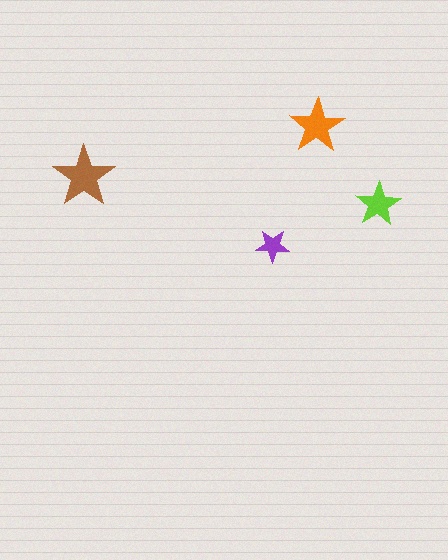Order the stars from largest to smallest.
the brown one, the orange one, the lime one, the purple one.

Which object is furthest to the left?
The brown star is leftmost.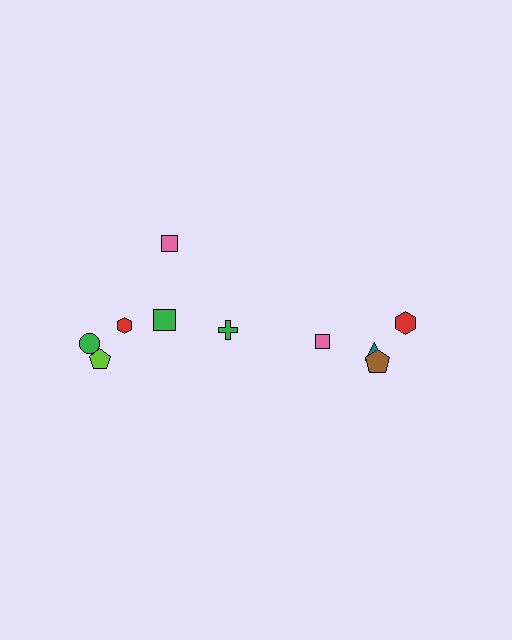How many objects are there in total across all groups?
There are 10 objects.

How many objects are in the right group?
There are 4 objects.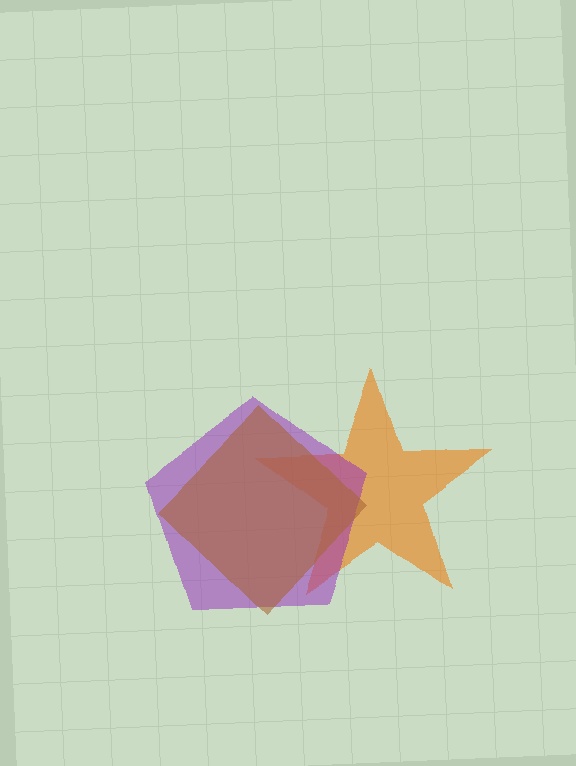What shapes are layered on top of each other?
The layered shapes are: an orange star, a purple pentagon, a brown diamond.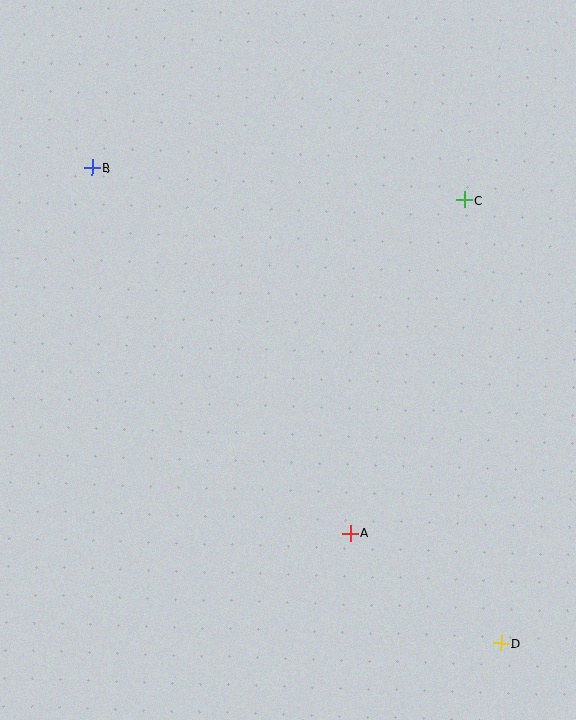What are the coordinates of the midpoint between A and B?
The midpoint between A and B is at (221, 351).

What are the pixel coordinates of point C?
Point C is at (464, 200).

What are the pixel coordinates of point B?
Point B is at (92, 168).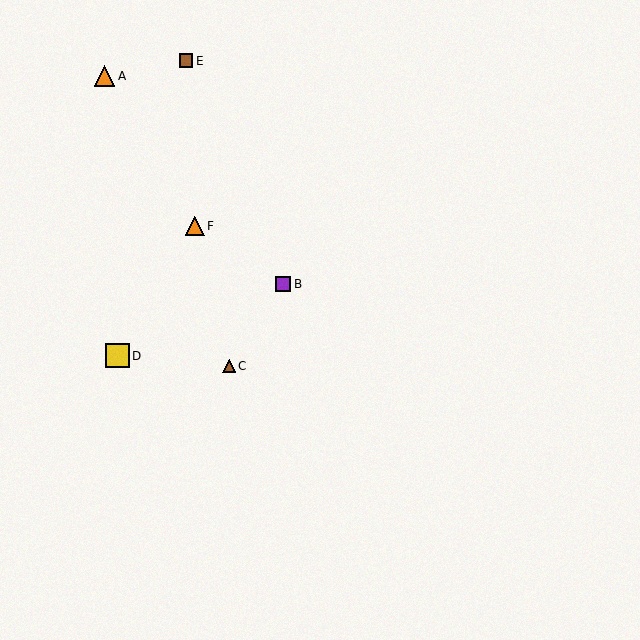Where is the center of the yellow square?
The center of the yellow square is at (118, 356).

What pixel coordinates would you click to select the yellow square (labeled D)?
Click at (118, 356) to select the yellow square D.